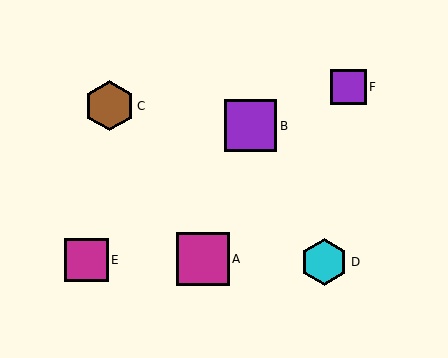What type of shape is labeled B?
Shape B is a purple square.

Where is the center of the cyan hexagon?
The center of the cyan hexagon is at (324, 262).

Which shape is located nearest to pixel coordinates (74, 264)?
The magenta square (labeled E) at (86, 260) is nearest to that location.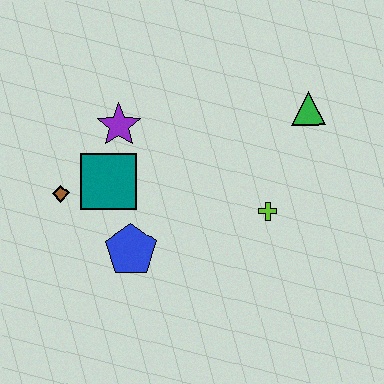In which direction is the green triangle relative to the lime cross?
The green triangle is above the lime cross.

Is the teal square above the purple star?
No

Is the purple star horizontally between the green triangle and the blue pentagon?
No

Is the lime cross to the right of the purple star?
Yes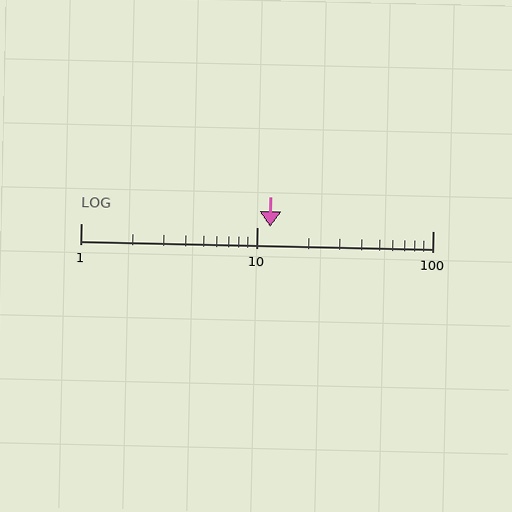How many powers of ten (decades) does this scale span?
The scale spans 2 decades, from 1 to 100.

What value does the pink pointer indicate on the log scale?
The pointer indicates approximately 12.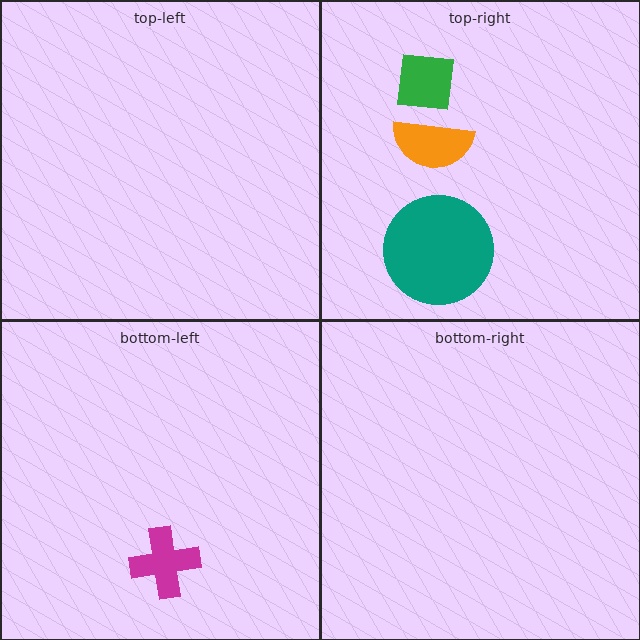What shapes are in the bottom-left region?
The magenta cross.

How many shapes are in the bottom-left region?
1.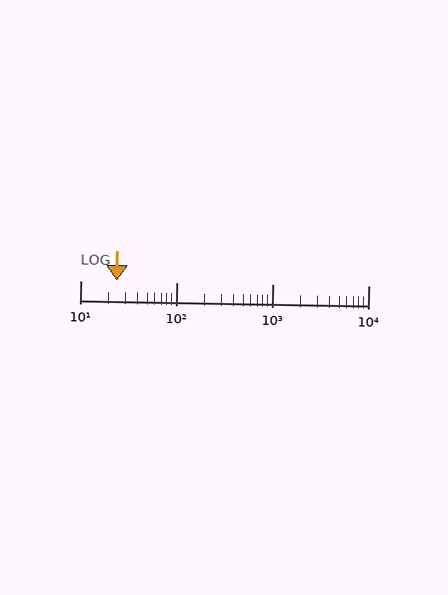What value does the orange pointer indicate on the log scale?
The pointer indicates approximately 24.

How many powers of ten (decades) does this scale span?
The scale spans 3 decades, from 10 to 10000.